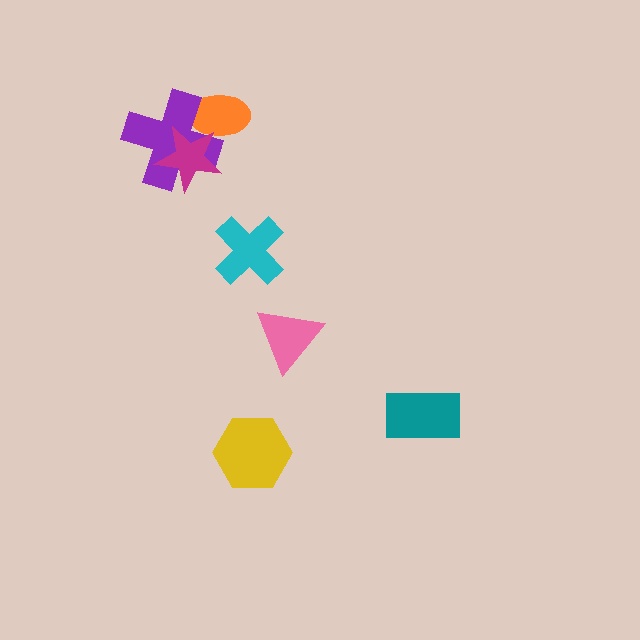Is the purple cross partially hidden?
Yes, it is partially covered by another shape.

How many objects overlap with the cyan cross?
0 objects overlap with the cyan cross.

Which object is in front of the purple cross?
The magenta star is in front of the purple cross.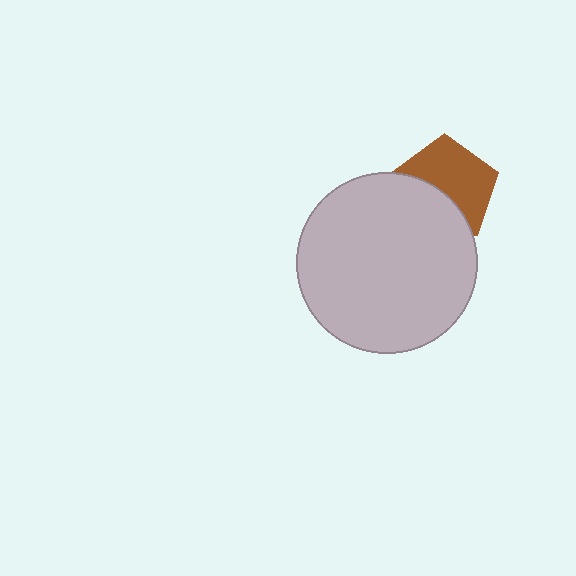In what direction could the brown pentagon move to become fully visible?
The brown pentagon could move up. That would shift it out from behind the light gray circle entirely.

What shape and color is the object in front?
The object in front is a light gray circle.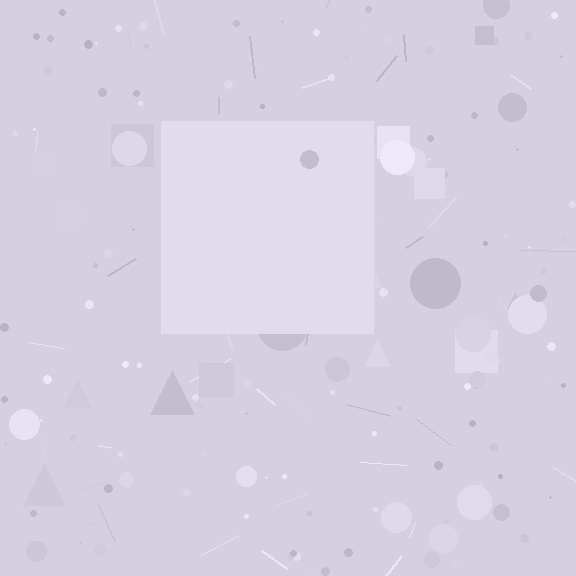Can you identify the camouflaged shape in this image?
The camouflaged shape is a square.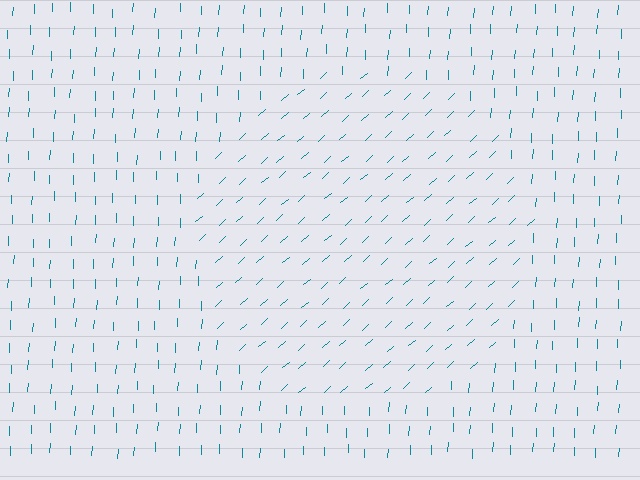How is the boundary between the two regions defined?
The boundary is defined purely by a change in line orientation (approximately 45 degrees difference). All lines are the same color and thickness.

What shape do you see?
I see a circle.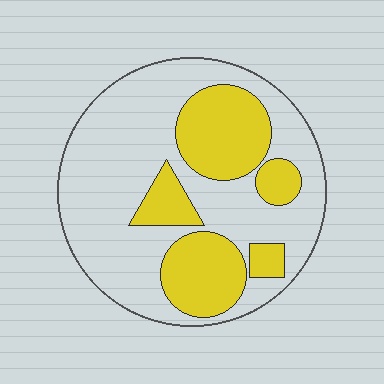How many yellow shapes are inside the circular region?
5.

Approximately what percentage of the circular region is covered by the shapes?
Approximately 35%.